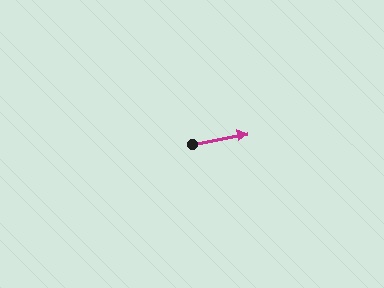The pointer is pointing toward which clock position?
Roughly 3 o'clock.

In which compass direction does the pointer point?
East.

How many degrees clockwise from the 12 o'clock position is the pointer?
Approximately 79 degrees.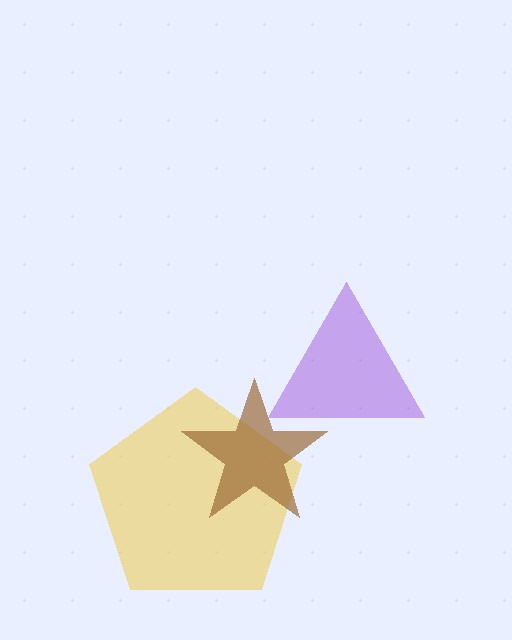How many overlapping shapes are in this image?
There are 3 overlapping shapes in the image.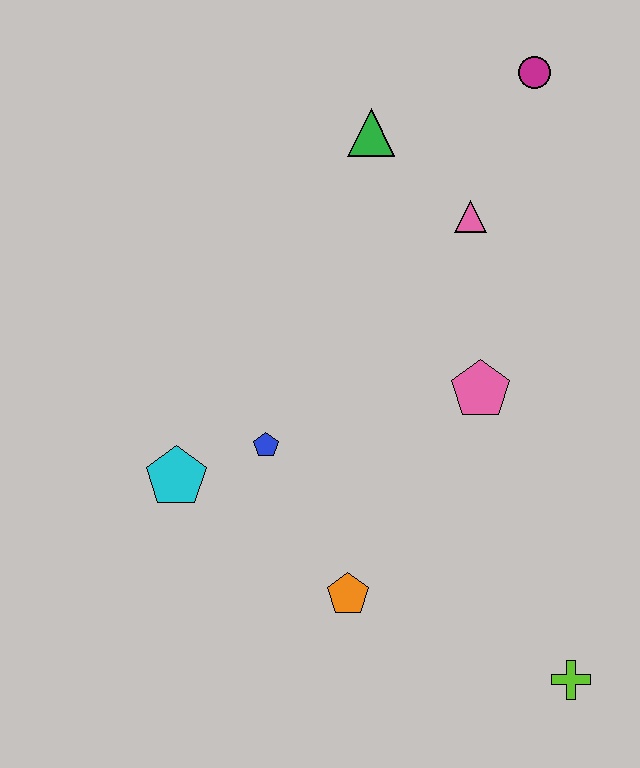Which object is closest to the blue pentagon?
The cyan pentagon is closest to the blue pentagon.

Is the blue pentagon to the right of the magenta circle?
No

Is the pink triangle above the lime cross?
Yes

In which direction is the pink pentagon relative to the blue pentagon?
The pink pentagon is to the right of the blue pentagon.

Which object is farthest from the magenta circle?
The lime cross is farthest from the magenta circle.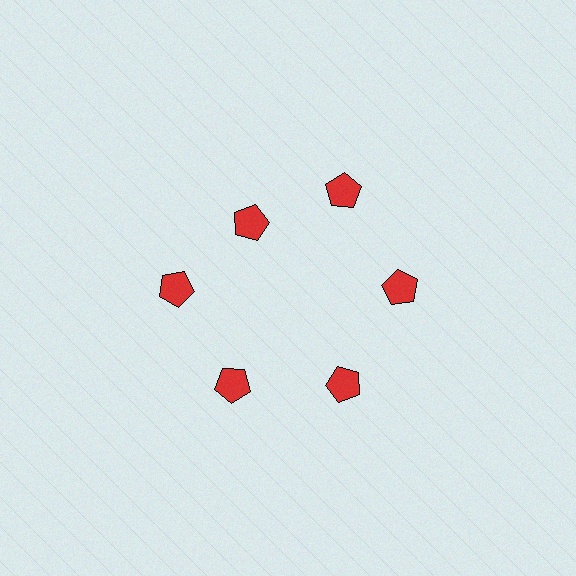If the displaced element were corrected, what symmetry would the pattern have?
It would have 6-fold rotational symmetry — the pattern would map onto itself every 60 degrees.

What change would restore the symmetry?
The symmetry would be restored by moving it outward, back onto the ring so that all 6 pentagons sit at equal angles and equal distance from the center.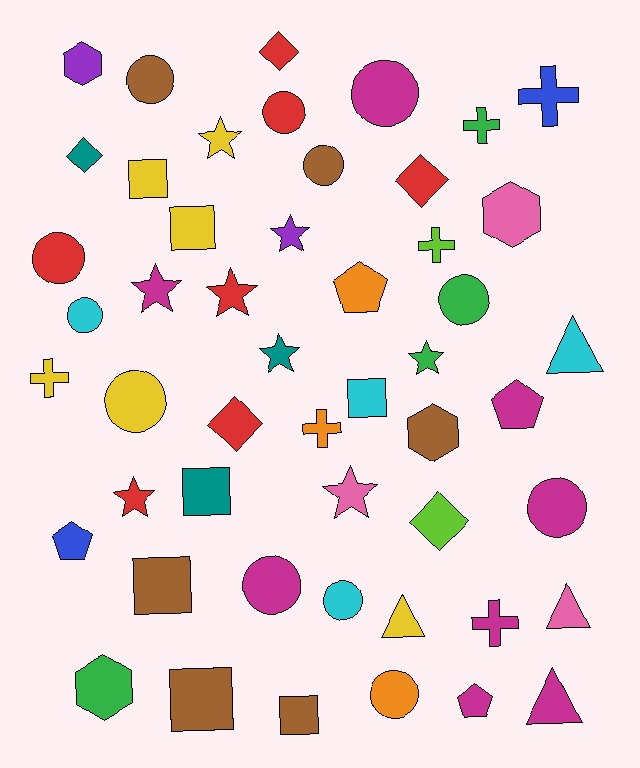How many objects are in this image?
There are 50 objects.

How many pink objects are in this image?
There are 3 pink objects.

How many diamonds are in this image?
There are 5 diamonds.